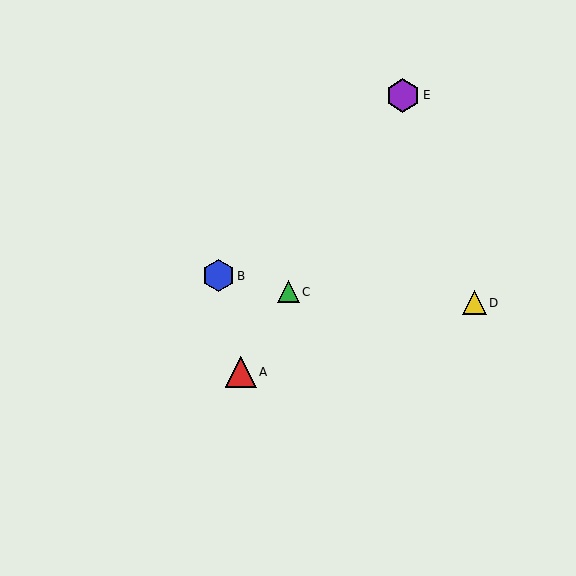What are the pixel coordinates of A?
Object A is at (241, 372).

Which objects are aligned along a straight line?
Objects A, C, E are aligned along a straight line.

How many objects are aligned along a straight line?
3 objects (A, C, E) are aligned along a straight line.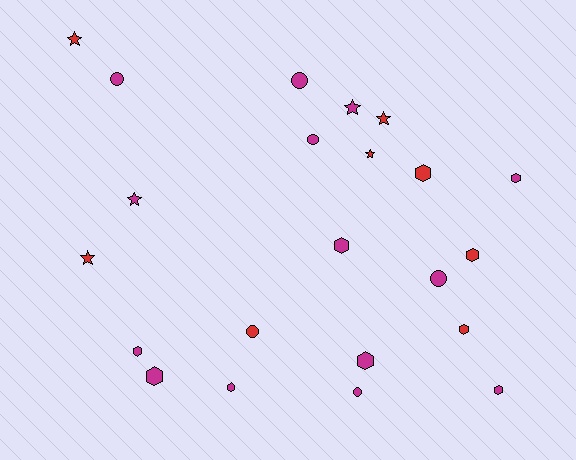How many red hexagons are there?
There are 3 red hexagons.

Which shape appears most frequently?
Hexagon, with 10 objects.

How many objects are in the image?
There are 22 objects.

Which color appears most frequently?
Magenta, with 14 objects.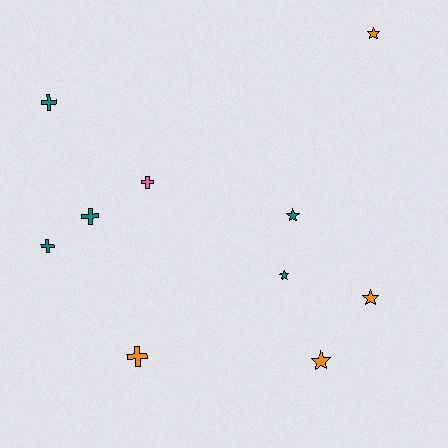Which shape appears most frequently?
Cross, with 5 objects.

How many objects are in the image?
There are 10 objects.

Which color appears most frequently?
Teal, with 5 objects.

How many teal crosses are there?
There are 3 teal crosses.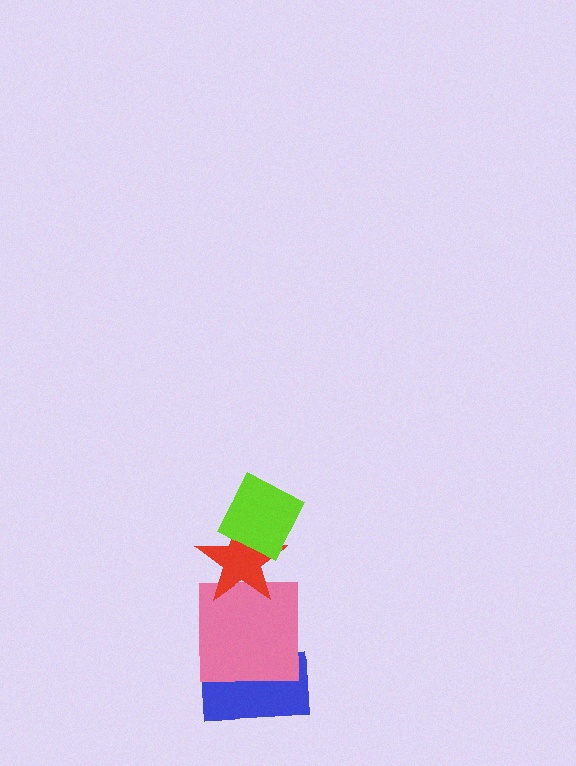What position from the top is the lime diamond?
The lime diamond is 1st from the top.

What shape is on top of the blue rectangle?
The pink square is on top of the blue rectangle.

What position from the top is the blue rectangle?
The blue rectangle is 4th from the top.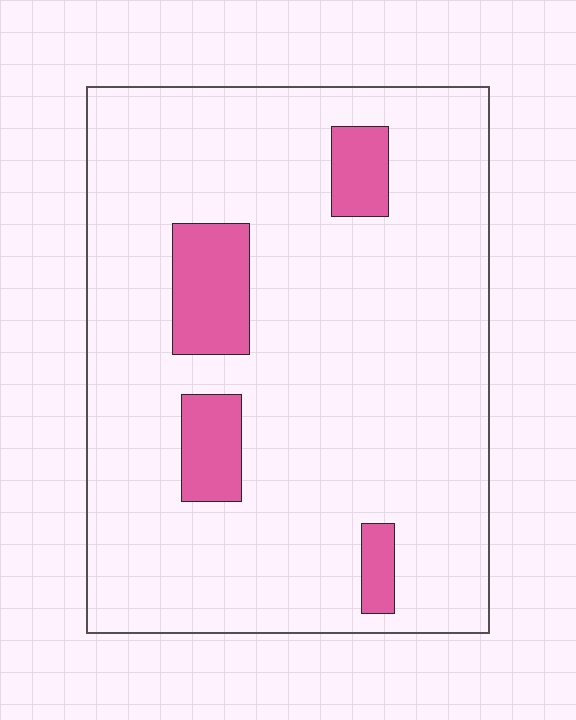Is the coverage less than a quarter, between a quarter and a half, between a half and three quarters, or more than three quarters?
Less than a quarter.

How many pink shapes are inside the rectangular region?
4.